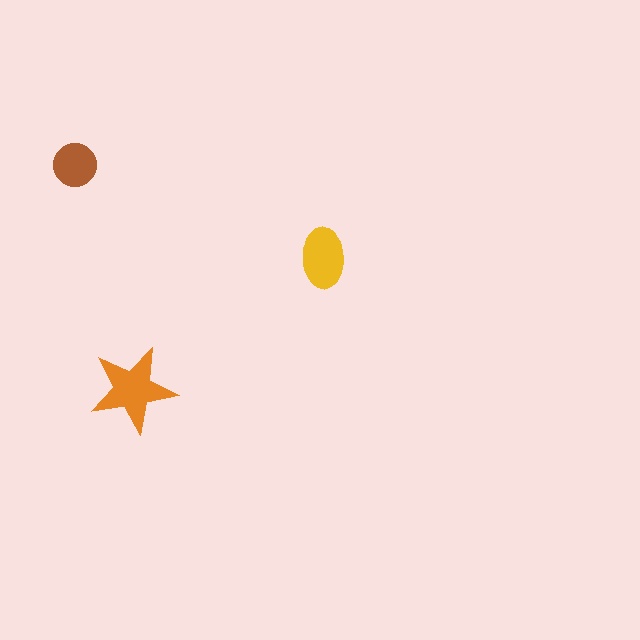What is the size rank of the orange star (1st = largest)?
1st.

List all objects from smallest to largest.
The brown circle, the yellow ellipse, the orange star.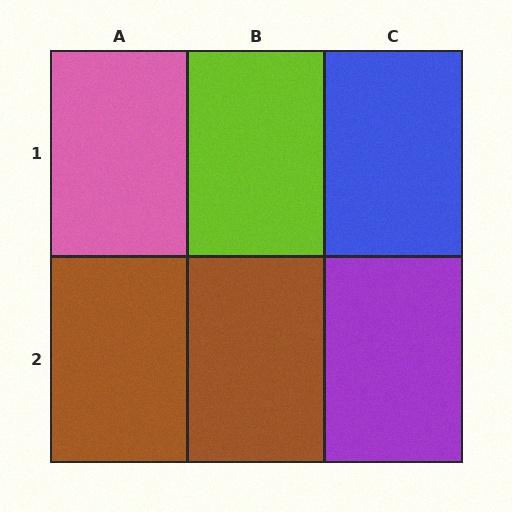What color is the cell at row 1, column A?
Pink.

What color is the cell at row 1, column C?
Blue.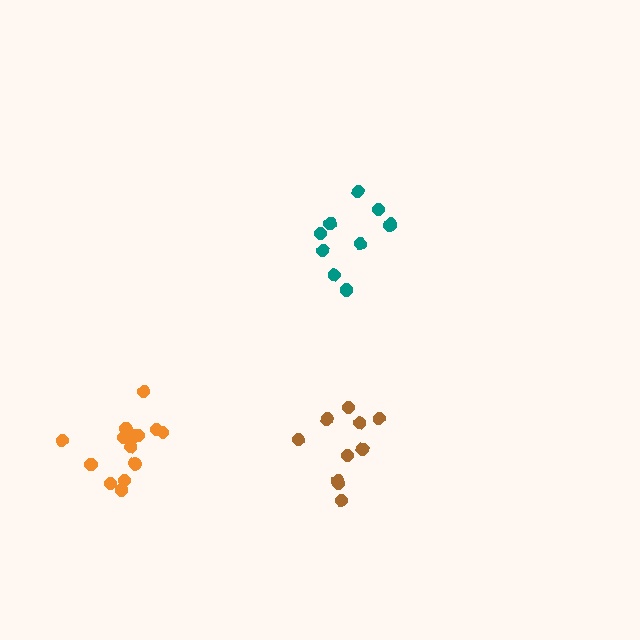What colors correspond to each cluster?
The clusters are colored: orange, teal, brown.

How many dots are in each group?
Group 1: 14 dots, Group 2: 10 dots, Group 3: 10 dots (34 total).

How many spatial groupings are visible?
There are 3 spatial groupings.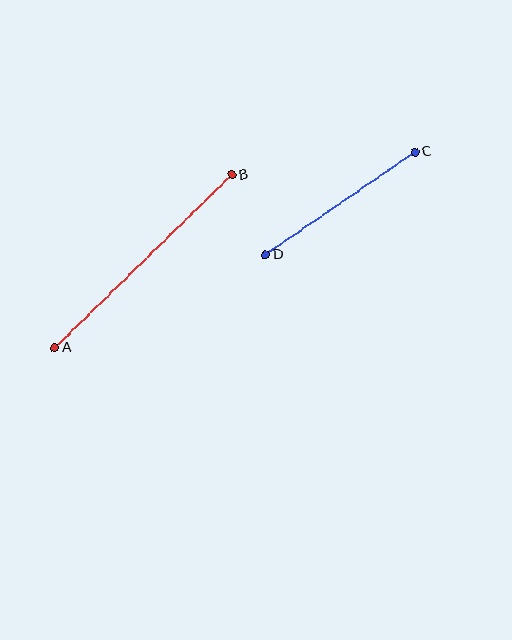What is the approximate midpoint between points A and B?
The midpoint is at approximately (143, 261) pixels.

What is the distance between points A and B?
The distance is approximately 247 pixels.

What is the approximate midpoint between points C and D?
The midpoint is at approximately (340, 203) pixels.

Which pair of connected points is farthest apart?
Points A and B are farthest apart.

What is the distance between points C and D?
The distance is approximately 182 pixels.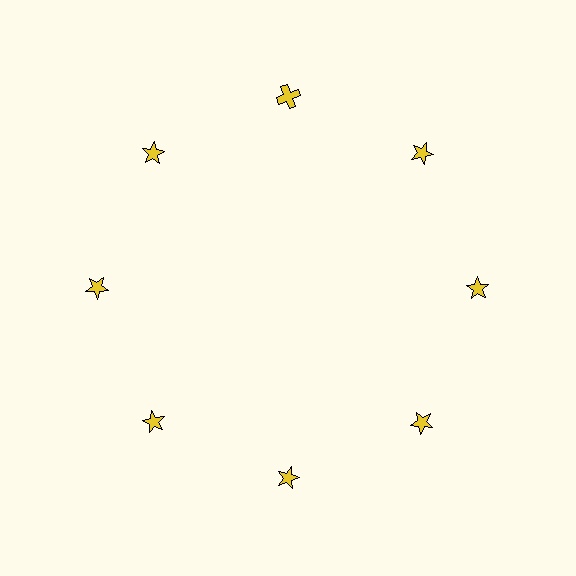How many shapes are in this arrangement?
There are 8 shapes arranged in a ring pattern.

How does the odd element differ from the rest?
It has a different shape: cross instead of star.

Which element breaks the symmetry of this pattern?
The yellow cross at roughly the 12 o'clock position breaks the symmetry. All other shapes are yellow stars.